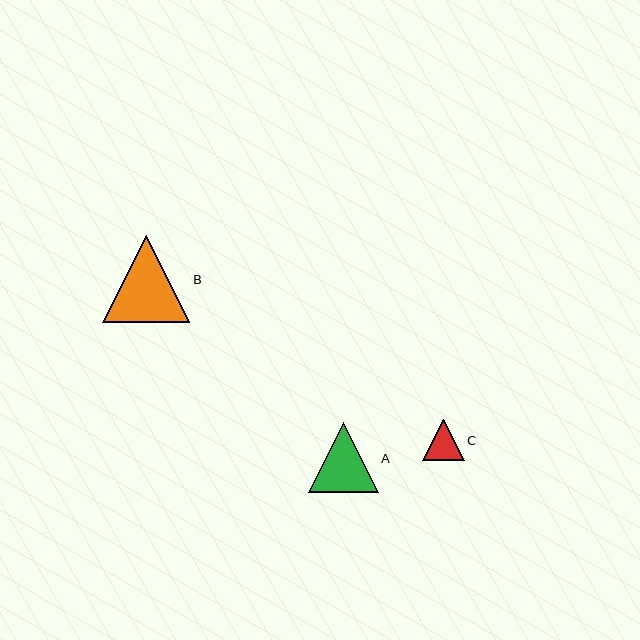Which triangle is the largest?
Triangle B is the largest with a size of approximately 87 pixels.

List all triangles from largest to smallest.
From largest to smallest: B, A, C.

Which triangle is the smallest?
Triangle C is the smallest with a size of approximately 42 pixels.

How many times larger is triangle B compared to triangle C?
Triangle B is approximately 2.1 times the size of triangle C.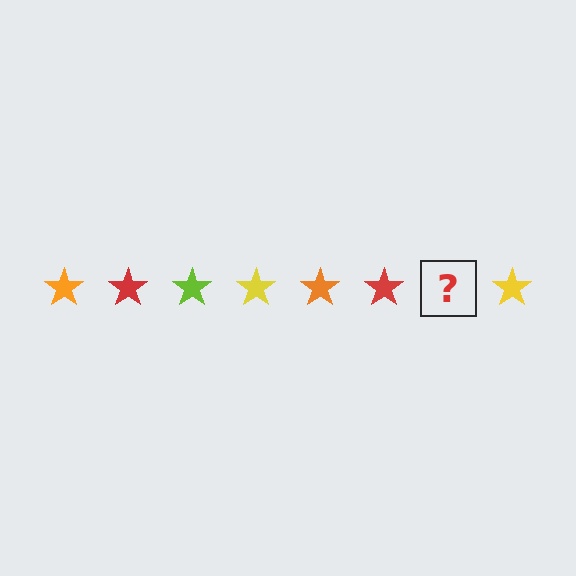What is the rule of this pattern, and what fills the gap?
The rule is that the pattern cycles through orange, red, lime, yellow stars. The gap should be filled with a lime star.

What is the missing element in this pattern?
The missing element is a lime star.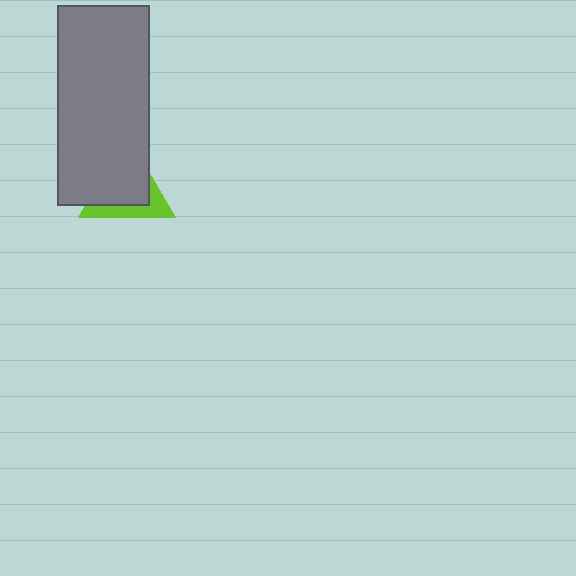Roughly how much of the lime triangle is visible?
A small part of it is visible (roughly 34%).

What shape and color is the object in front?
The object in front is a gray rectangle.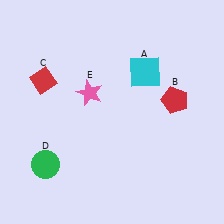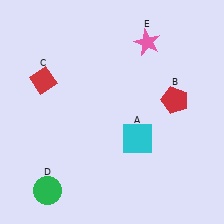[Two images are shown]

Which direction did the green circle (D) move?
The green circle (D) moved down.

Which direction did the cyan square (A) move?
The cyan square (A) moved down.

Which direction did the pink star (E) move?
The pink star (E) moved right.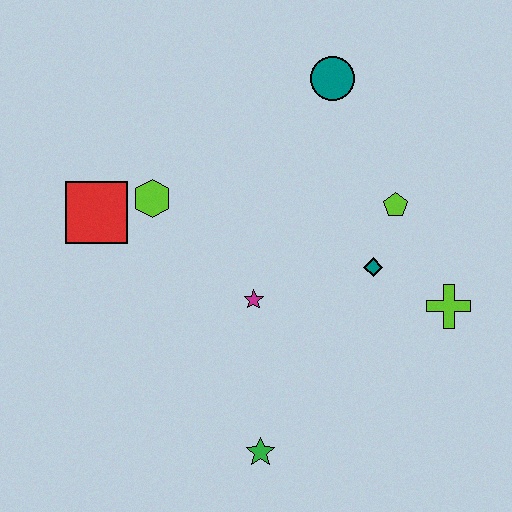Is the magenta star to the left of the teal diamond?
Yes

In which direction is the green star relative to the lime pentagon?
The green star is below the lime pentagon.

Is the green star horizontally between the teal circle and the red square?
Yes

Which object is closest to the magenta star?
The teal diamond is closest to the magenta star.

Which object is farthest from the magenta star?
The teal circle is farthest from the magenta star.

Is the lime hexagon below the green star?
No